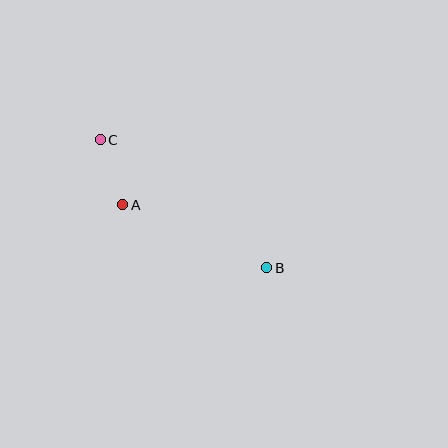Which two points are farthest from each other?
Points B and C are farthest from each other.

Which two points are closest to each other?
Points A and C are closest to each other.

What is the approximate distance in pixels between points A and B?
The distance between A and B is approximately 157 pixels.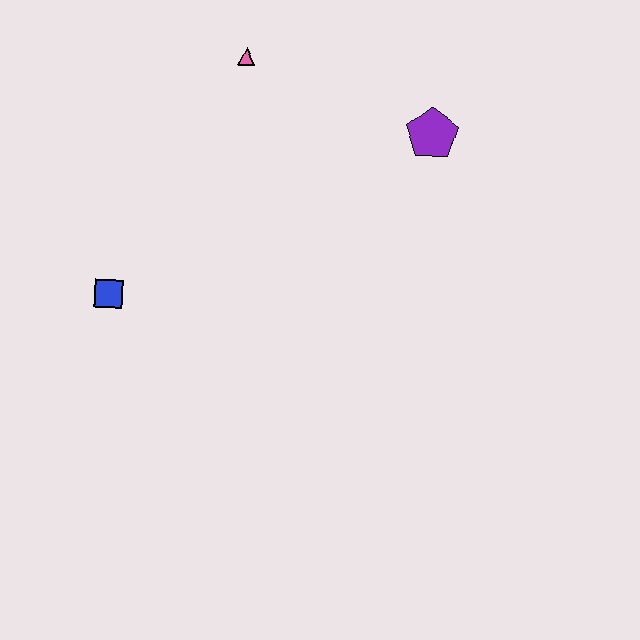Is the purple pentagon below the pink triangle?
Yes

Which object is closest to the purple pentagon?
The pink triangle is closest to the purple pentagon.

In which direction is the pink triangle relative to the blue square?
The pink triangle is above the blue square.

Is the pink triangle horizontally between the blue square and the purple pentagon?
Yes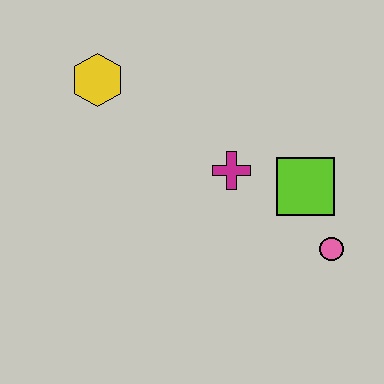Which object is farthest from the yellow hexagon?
The pink circle is farthest from the yellow hexagon.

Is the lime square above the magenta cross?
No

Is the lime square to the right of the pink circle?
No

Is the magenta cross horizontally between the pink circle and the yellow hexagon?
Yes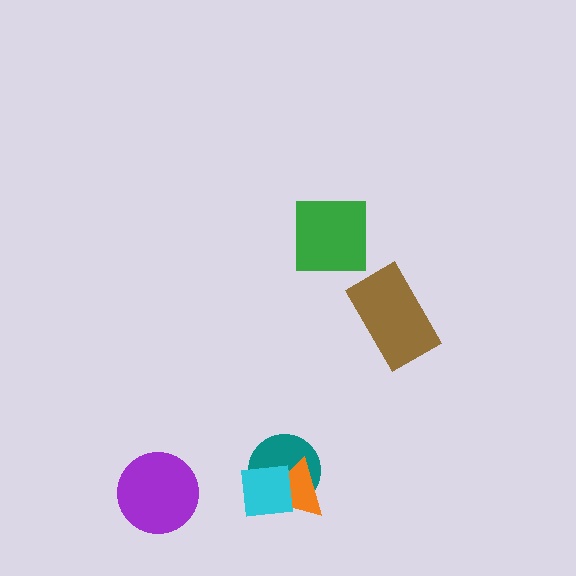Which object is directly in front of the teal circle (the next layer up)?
The orange triangle is directly in front of the teal circle.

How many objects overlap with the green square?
0 objects overlap with the green square.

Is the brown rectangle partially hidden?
No, no other shape covers it.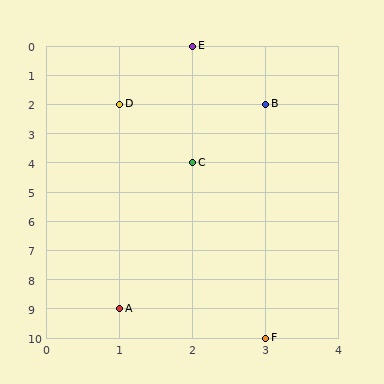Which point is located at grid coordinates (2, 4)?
Point C is at (2, 4).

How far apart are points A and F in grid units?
Points A and F are 2 columns and 1 row apart (about 2.2 grid units diagonally).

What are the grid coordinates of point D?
Point D is at grid coordinates (1, 2).